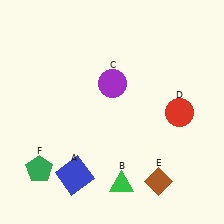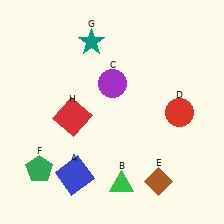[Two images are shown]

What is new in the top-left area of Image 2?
A teal star (G) was added in the top-left area of Image 2.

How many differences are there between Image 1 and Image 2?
There are 2 differences between the two images.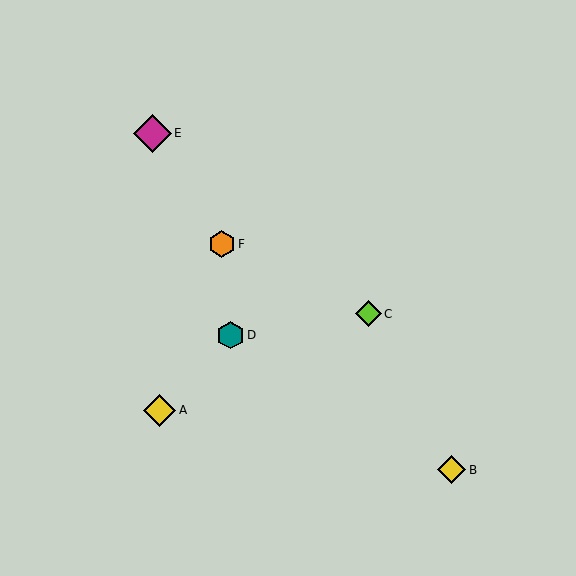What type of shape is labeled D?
Shape D is a teal hexagon.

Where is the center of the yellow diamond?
The center of the yellow diamond is at (452, 470).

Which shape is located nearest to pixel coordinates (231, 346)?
The teal hexagon (labeled D) at (230, 335) is nearest to that location.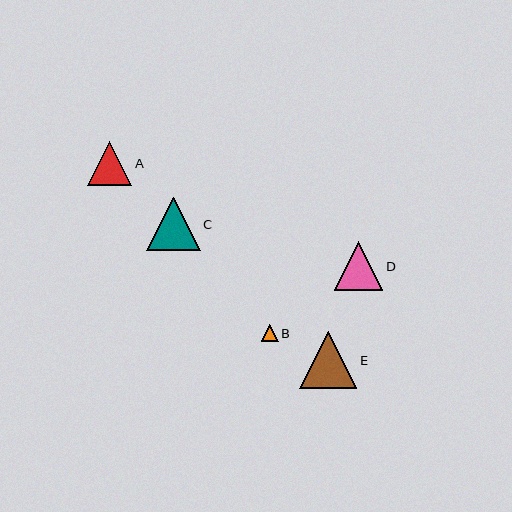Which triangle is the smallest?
Triangle B is the smallest with a size of approximately 17 pixels.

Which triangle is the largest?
Triangle E is the largest with a size of approximately 57 pixels.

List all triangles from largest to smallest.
From largest to smallest: E, C, D, A, B.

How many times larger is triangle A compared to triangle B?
Triangle A is approximately 2.6 times the size of triangle B.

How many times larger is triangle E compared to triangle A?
Triangle E is approximately 1.3 times the size of triangle A.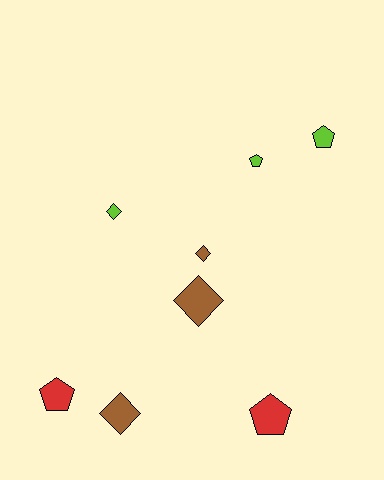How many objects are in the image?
There are 8 objects.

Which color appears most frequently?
Lime, with 3 objects.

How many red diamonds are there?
There are no red diamonds.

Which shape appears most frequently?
Pentagon, with 4 objects.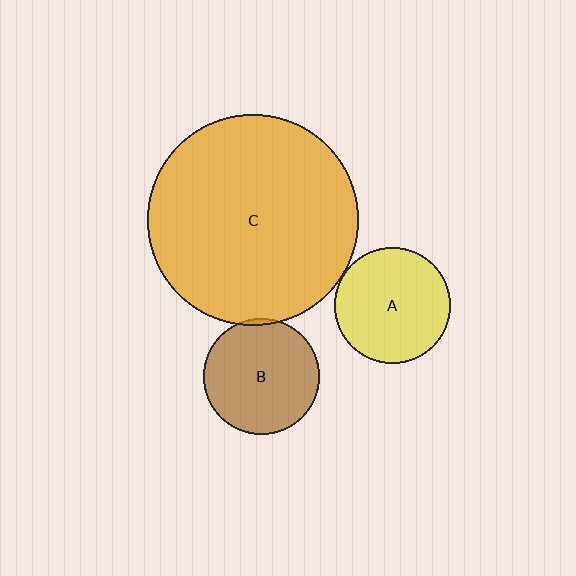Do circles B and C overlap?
Yes.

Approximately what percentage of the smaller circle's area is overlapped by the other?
Approximately 5%.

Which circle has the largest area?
Circle C (orange).